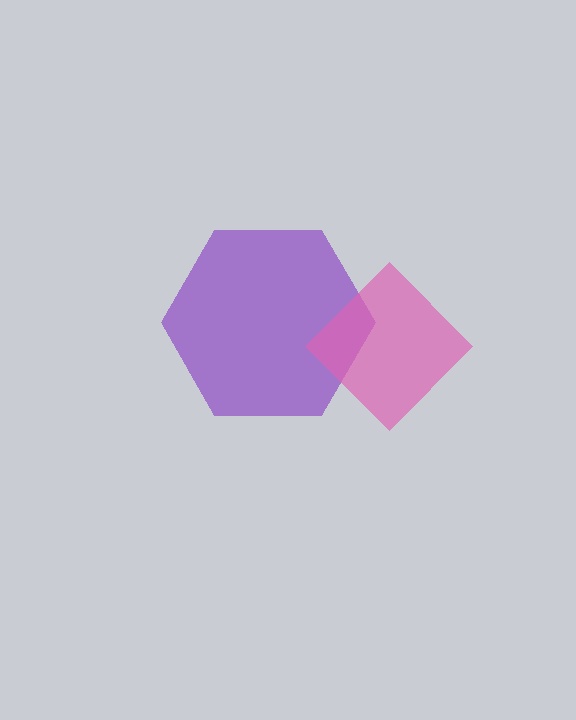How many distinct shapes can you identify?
There are 2 distinct shapes: a purple hexagon, a pink diamond.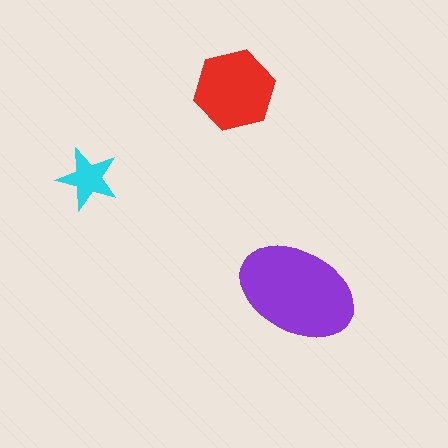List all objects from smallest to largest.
The cyan star, the red hexagon, the purple ellipse.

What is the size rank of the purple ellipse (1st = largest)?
1st.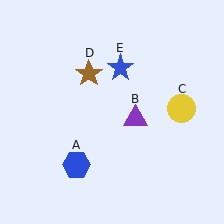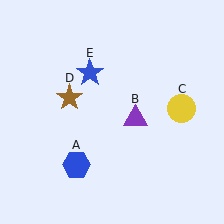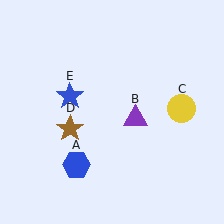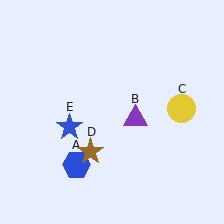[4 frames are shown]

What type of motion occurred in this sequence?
The brown star (object D), blue star (object E) rotated counterclockwise around the center of the scene.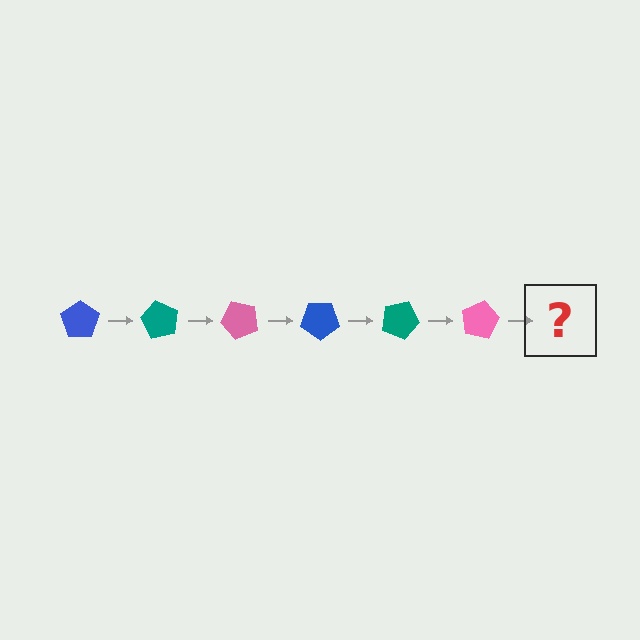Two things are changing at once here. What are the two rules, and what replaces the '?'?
The two rules are that it rotates 60 degrees each step and the color cycles through blue, teal, and pink. The '?' should be a blue pentagon, rotated 360 degrees from the start.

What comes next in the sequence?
The next element should be a blue pentagon, rotated 360 degrees from the start.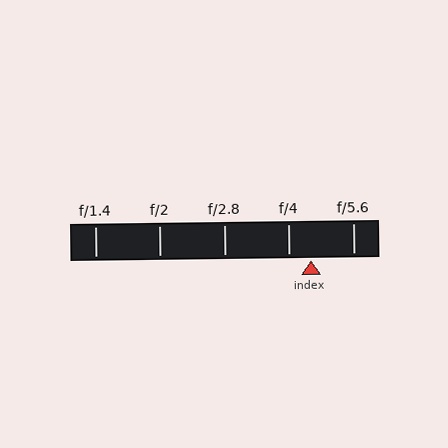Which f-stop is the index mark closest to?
The index mark is closest to f/4.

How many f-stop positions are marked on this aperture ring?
There are 5 f-stop positions marked.